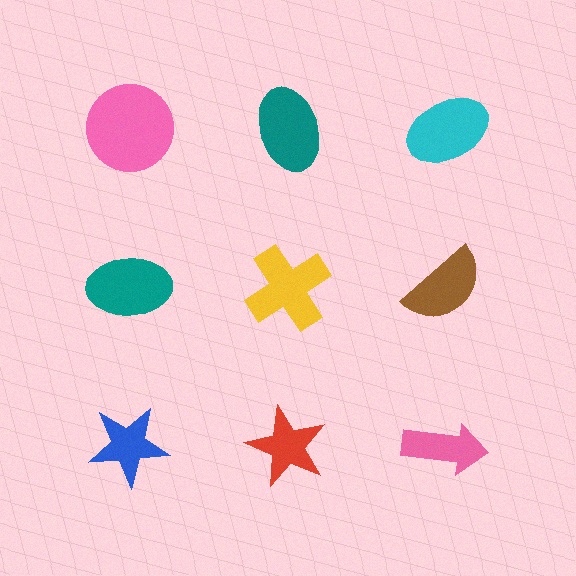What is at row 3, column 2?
A red star.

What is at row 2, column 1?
A teal ellipse.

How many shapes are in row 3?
3 shapes.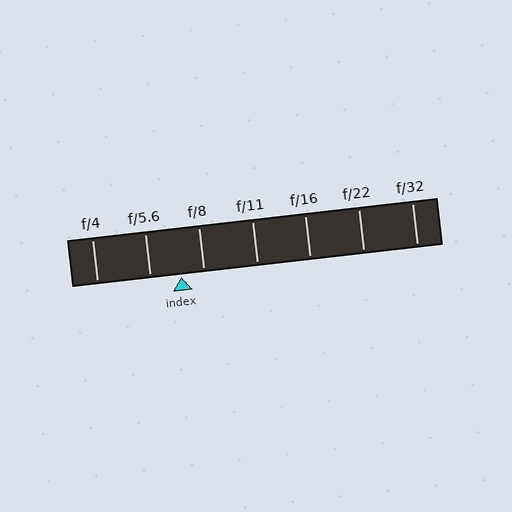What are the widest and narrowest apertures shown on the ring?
The widest aperture shown is f/4 and the narrowest is f/32.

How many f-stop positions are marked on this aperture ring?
There are 7 f-stop positions marked.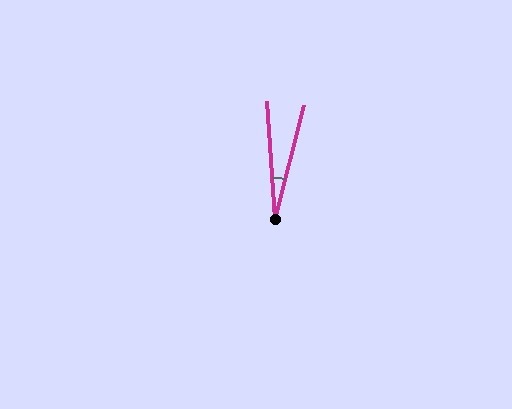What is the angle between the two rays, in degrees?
Approximately 18 degrees.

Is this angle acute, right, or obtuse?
It is acute.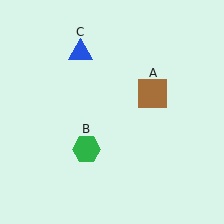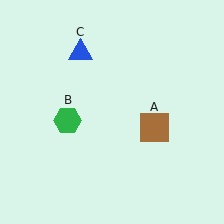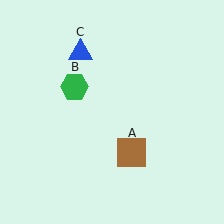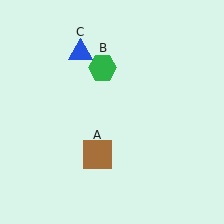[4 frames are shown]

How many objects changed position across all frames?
2 objects changed position: brown square (object A), green hexagon (object B).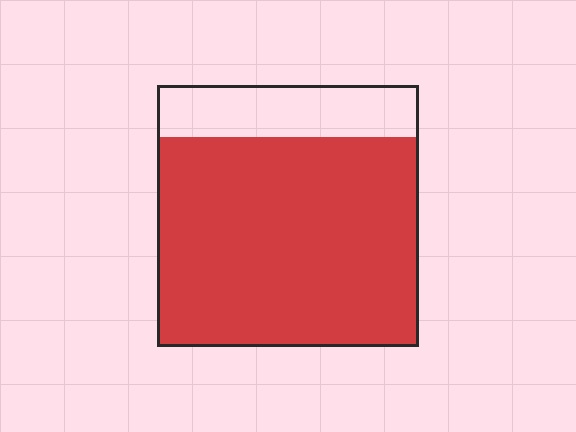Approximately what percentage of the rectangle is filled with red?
Approximately 80%.